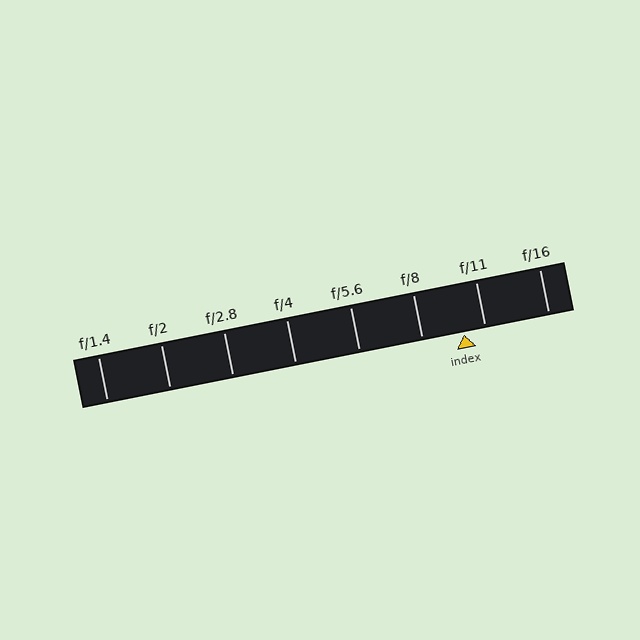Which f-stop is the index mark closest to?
The index mark is closest to f/11.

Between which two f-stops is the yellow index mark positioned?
The index mark is between f/8 and f/11.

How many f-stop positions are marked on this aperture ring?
There are 8 f-stop positions marked.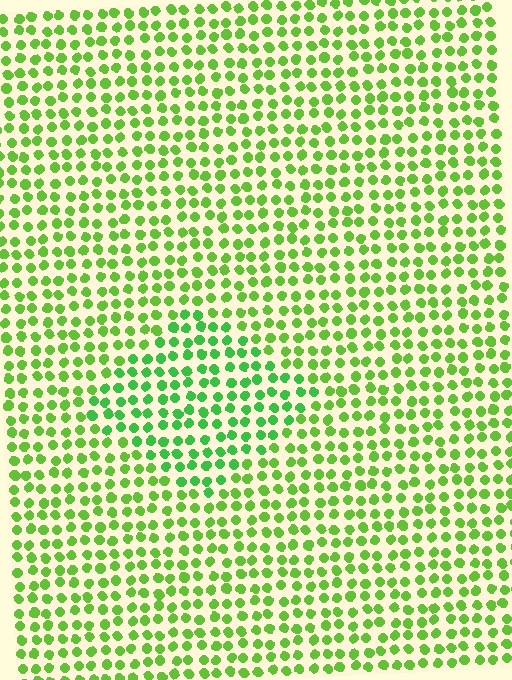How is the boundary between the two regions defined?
The boundary is defined purely by a slight shift in hue (about 25 degrees). Spacing, size, and orientation are identical on both sides.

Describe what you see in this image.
The image is filled with small lime elements in a uniform arrangement. A diamond-shaped region is visible where the elements are tinted to a slightly different hue, forming a subtle color boundary.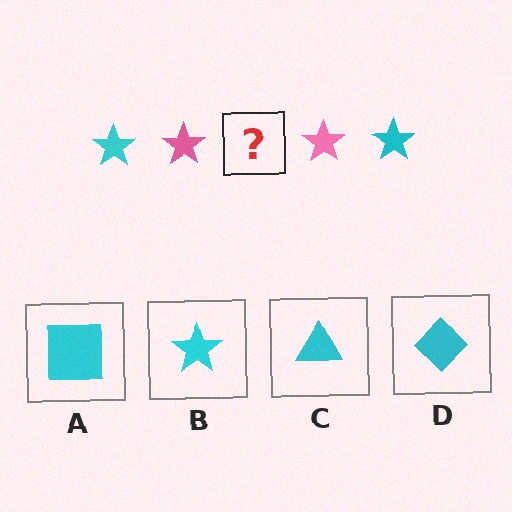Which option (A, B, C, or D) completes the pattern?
B.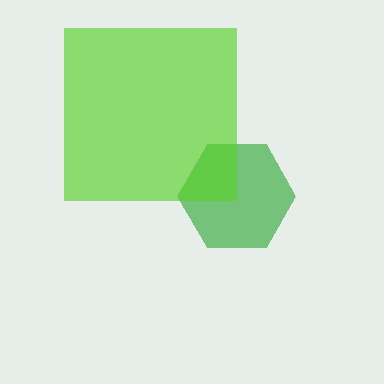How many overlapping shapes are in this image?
There are 2 overlapping shapes in the image.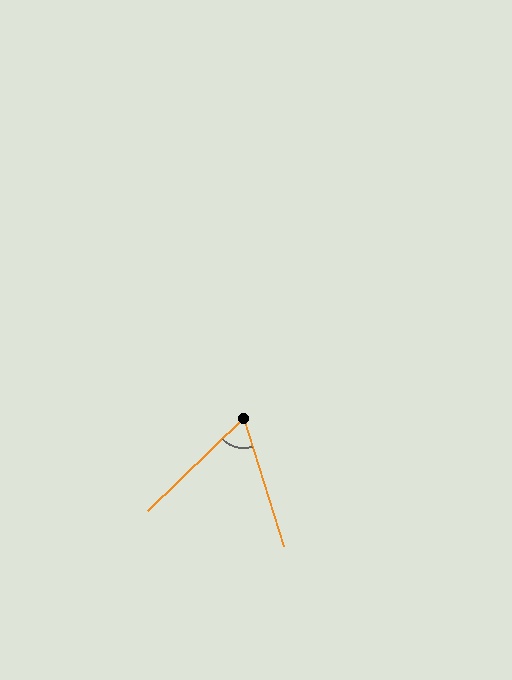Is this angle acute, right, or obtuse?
It is acute.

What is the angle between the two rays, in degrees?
Approximately 63 degrees.